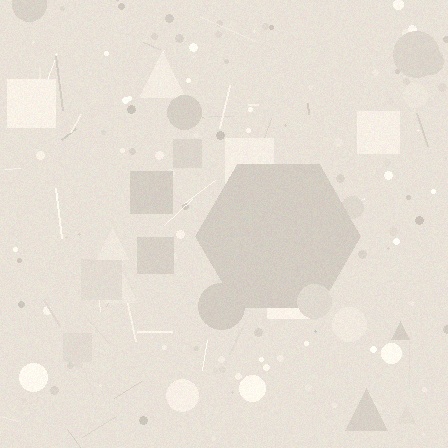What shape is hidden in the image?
A hexagon is hidden in the image.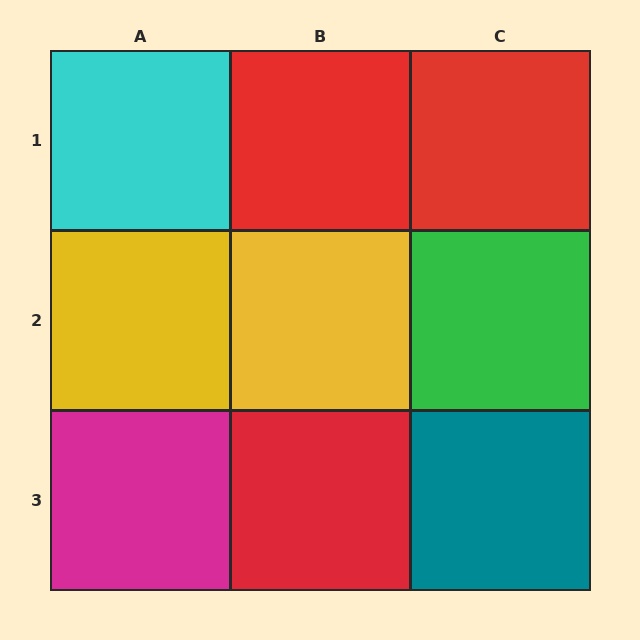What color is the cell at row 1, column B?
Red.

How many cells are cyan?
1 cell is cyan.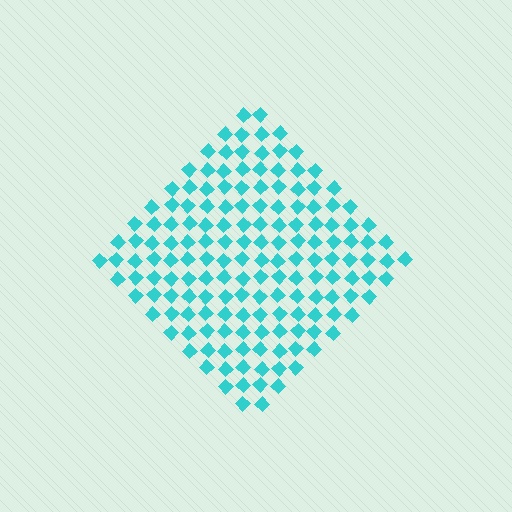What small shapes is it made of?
It is made of small diamonds.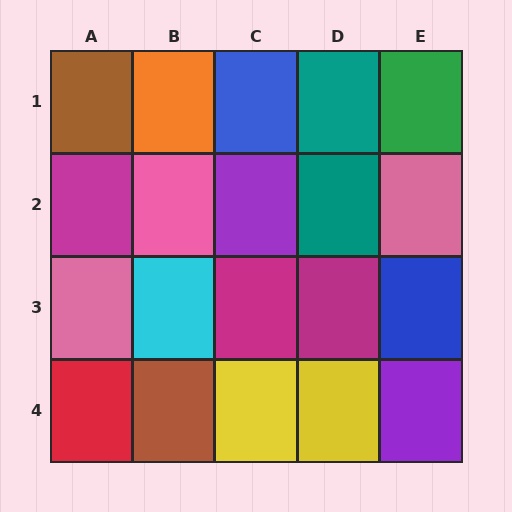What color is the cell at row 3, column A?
Pink.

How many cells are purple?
2 cells are purple.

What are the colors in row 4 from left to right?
Red, brown, yellow, yellow, purple.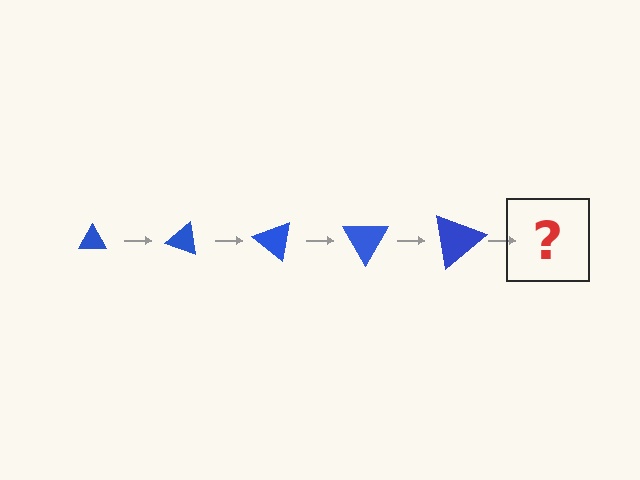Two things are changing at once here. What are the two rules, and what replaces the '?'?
The two rules are that the triangle grows larger each step and it rotates 20 degrees each step. The '?' should be a triangle, larger than the previous one and rotated 100 degrees from the start.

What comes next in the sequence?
The next element should be a triangle, larger than the previous one and rotated 100 degrees from the start.